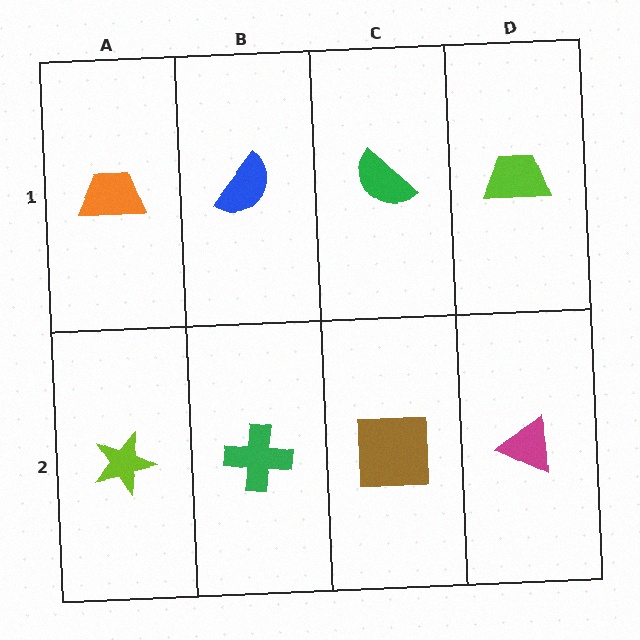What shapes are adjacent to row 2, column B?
A blue semicircle (row 1, column B), a lime star (row 2, column A), a brown square (row 2, column C).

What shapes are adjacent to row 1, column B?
A green cross (row 2, column B), an orange trapezoid (row 1, column A), a green semicircle (row 1, column C).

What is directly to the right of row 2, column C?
A magenta triangle.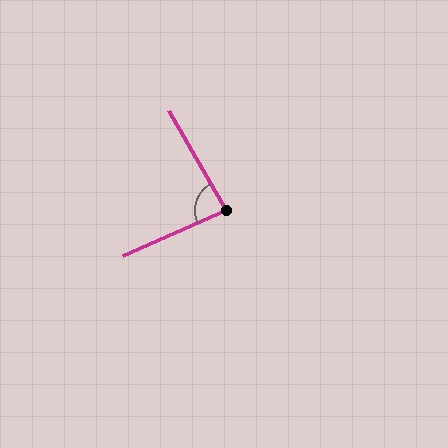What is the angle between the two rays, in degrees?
Approximately 84 degrees.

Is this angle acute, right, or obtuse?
It is acute.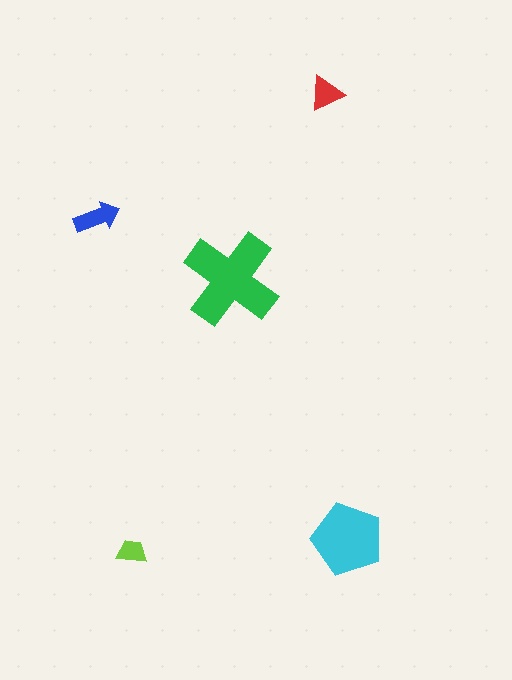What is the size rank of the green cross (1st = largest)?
1st.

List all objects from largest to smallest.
The green cross, the cyan pentagon, the blue arrow, the red triangle, the lime trapezoid.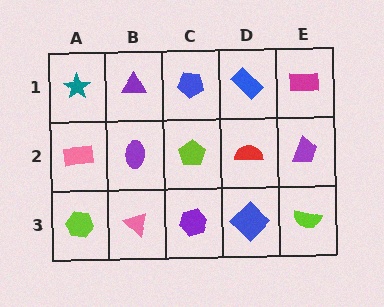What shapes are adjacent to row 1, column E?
A purple trapezoid (row 2, column E), a blue rectangle (row 1, column D).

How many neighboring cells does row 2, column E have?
3.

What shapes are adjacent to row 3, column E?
A purple trapezoid (row 2, column E), a blue diamond (row 3, column D).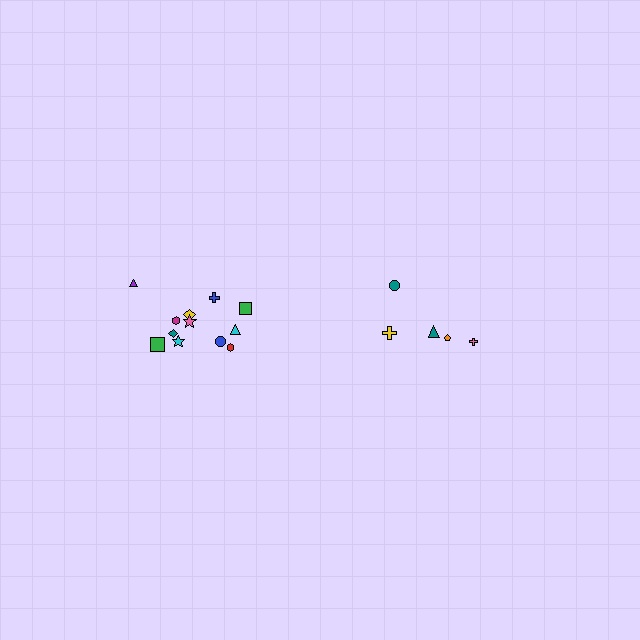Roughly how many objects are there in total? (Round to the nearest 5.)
Roughly 15 objects in total.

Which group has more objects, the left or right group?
The left group.